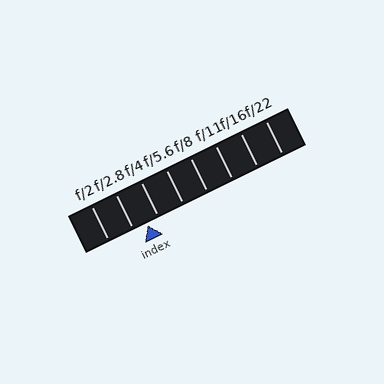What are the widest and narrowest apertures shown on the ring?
The widest aperture shown is f/2 and the narrowest is f/22.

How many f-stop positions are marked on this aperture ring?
There are 8 f-stop positions marked.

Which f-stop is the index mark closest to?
The index mark is closest to f/4.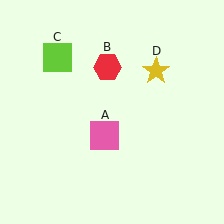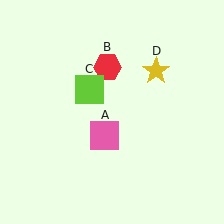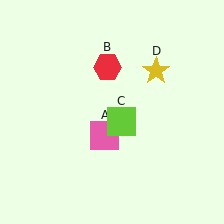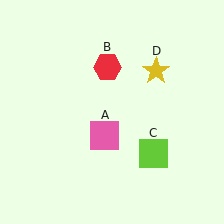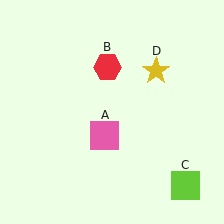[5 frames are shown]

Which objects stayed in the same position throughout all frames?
Pink square (object A) and red hexagon (object B) and yellow star (object D) remained stationary.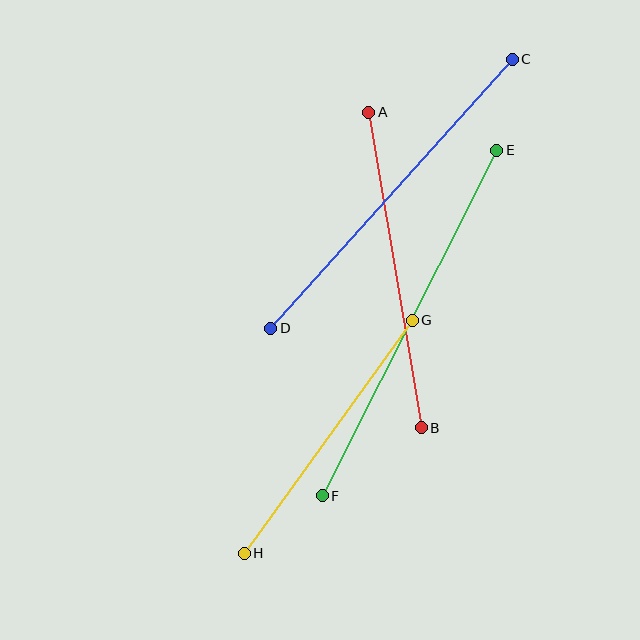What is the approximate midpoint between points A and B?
The midpoint is at approximately (395, 270) pixels.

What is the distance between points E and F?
The distance is approximately 387 pixels.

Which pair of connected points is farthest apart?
Points E and F are farthest apart.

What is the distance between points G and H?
The distance is approximately 287 pixels.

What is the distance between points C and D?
The distance is approximately 362 pixels.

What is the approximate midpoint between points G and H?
The midpoint is at approximately (328, 437) pixels.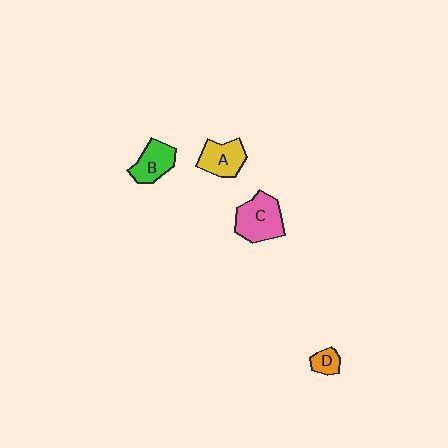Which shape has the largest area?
Shape C (pink).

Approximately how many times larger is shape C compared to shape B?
Approximately 1.4 times.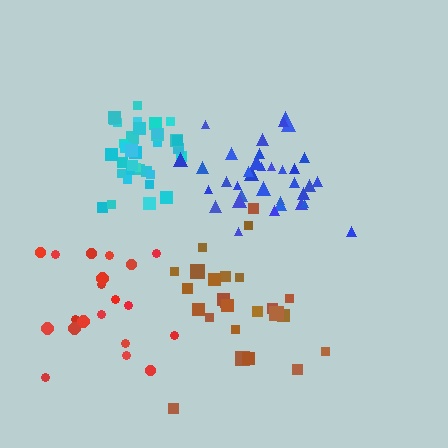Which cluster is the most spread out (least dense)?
Red.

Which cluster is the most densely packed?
Cyan.